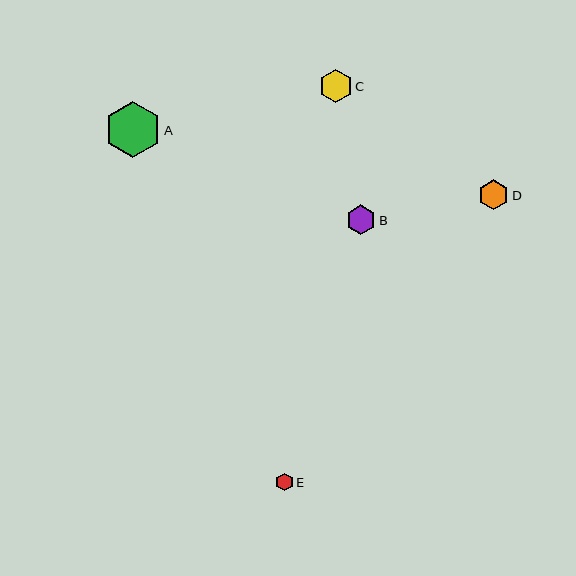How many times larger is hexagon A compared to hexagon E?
Hexagon A is approximately 3.2 times the size of hexagon E.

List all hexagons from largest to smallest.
From largest to smallest: A, C, D, B, E.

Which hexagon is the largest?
Hexagon A is the largest with a size of approximately 57 pixels.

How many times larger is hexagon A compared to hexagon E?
Hexagon A is approximately 3.2 times the size of hexagon E.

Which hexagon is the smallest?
Hexagon E is the smallest with a size of approximately 18 pixels.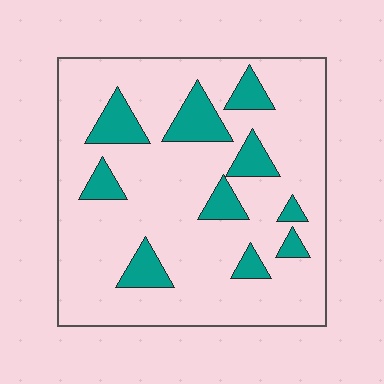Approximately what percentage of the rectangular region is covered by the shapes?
Approximately 15%.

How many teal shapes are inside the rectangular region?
10.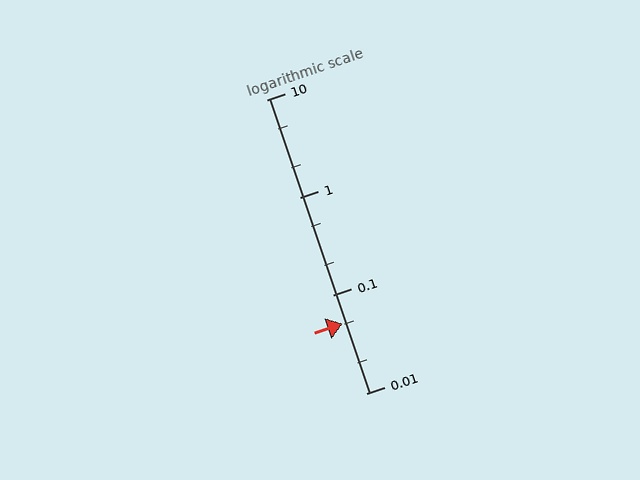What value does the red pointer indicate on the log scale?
The pointer indicates approximately 0.051.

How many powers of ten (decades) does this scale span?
The scale spans 3 decades, from 0.01 to 10.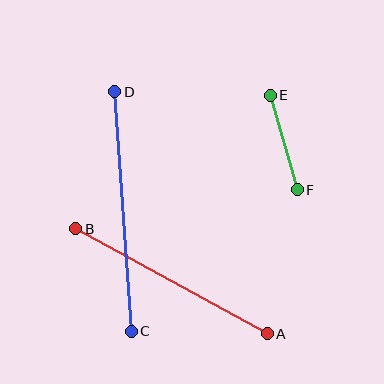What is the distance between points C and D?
The distance is approximately 240 pixels.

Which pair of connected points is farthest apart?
Points C and D are farthest apart.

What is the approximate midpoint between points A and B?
The midpoint is at approximately (171, 281) pixels.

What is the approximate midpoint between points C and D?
The midpoint is at approximately (123, 211) pixels.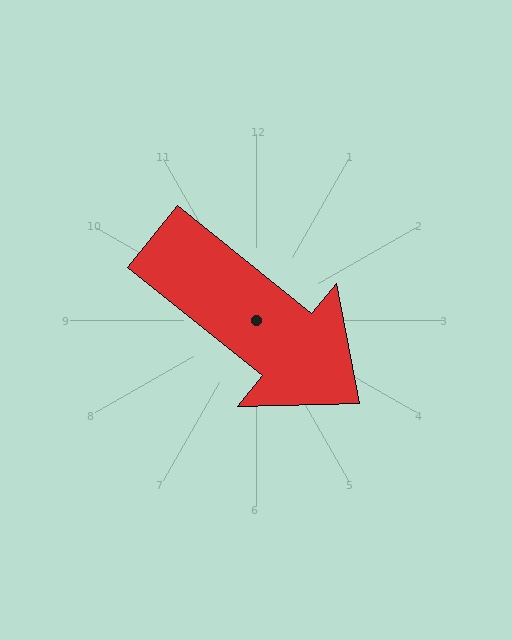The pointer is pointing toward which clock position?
Roughly 4 o'clock.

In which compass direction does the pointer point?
Southeast.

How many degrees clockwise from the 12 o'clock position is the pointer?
Approximately 129 degrees.